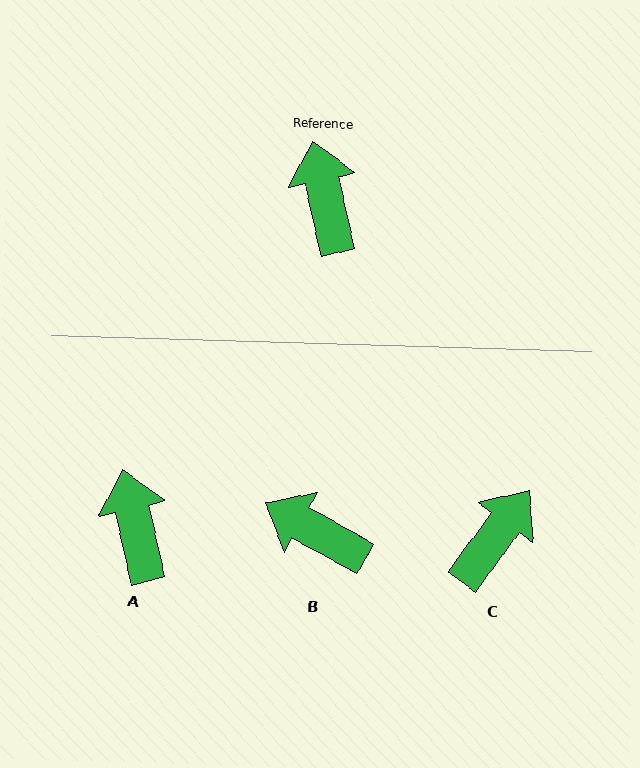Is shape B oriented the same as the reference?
No, it is off by about 48 degrees.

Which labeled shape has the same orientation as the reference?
A.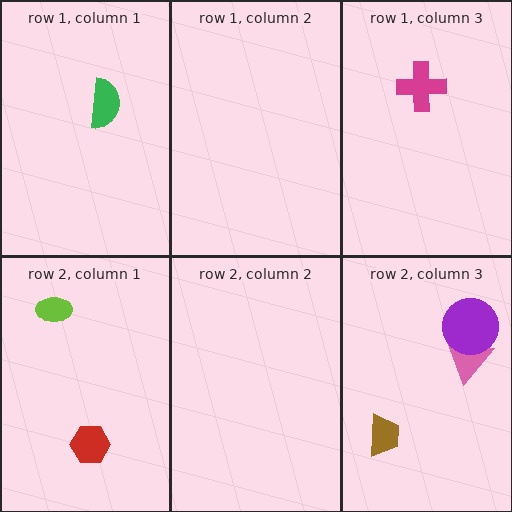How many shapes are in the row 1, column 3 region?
1.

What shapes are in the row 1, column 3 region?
The magenta cross.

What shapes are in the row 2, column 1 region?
The lime ellipse, the red hexagon.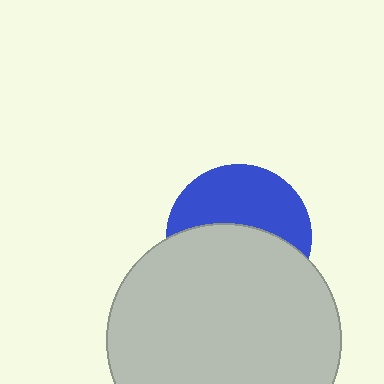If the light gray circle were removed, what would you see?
You would see the complete blue circle.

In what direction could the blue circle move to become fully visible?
The blue circle could move up. That would shift it out from behind the light gray circle entirely.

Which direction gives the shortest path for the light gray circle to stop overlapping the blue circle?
Moving down gives the shortest separation.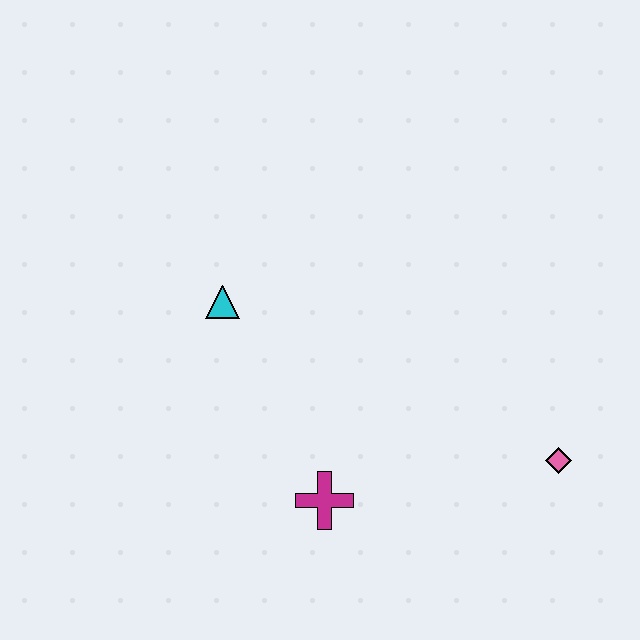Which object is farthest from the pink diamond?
The cyan triangle is farthest from the pink diamond.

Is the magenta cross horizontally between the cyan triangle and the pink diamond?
Yes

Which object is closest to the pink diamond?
The magenta cross is closest to the pink diamond.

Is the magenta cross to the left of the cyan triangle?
No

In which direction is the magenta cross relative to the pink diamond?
The magenta cross is to the left of the pink diamond.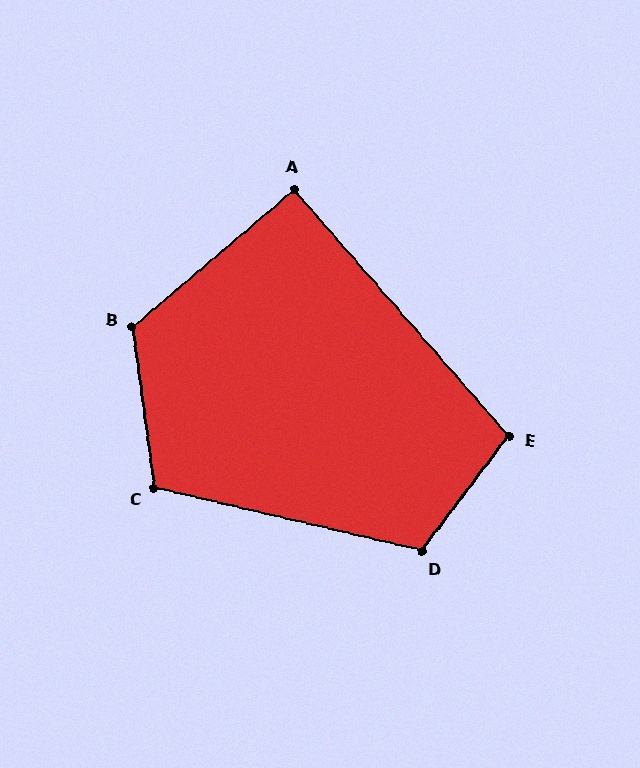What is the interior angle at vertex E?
Approximately 102 degrees (obtuse).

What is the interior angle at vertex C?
Approximately 111 degrees (obtuse).